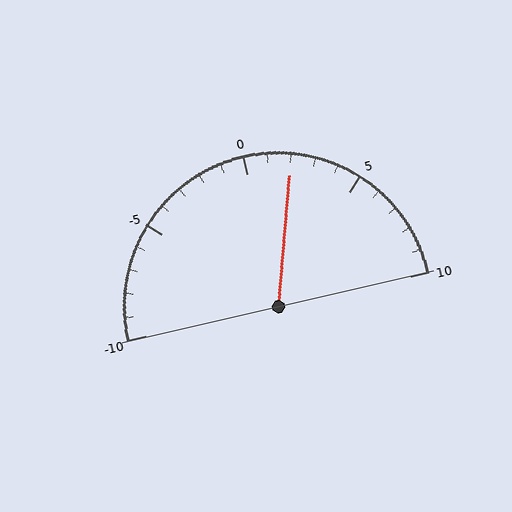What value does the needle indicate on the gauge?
The needle indicates approximately 2.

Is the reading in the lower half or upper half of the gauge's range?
The reading is in the upper half of the range (-10 to 10).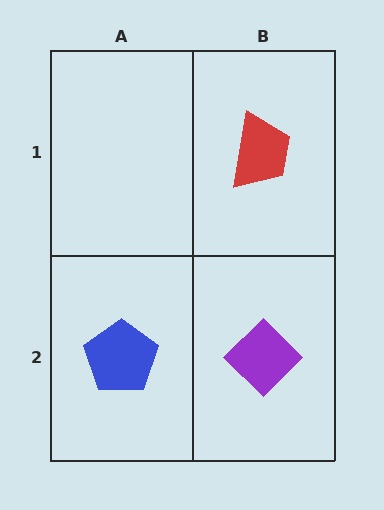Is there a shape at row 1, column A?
No, that cell is empty.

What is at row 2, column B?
A purple diamond.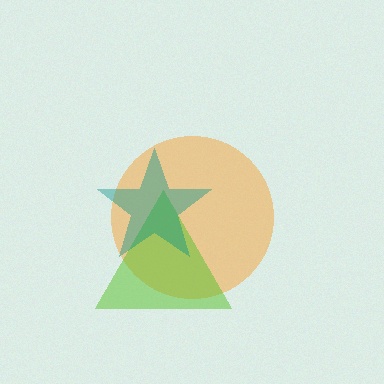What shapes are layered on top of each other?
The layered shapes are: an orange circle, a lime triangle, a teal star.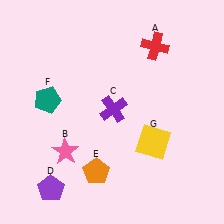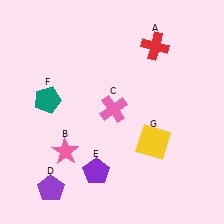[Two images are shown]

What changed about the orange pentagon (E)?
In Image 1, E is orange. In Image 2, it changed to purple.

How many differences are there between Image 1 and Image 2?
There are 2 differences between the two images.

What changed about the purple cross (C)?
In Image 1, C is purple. In Image 2, it changed to pink.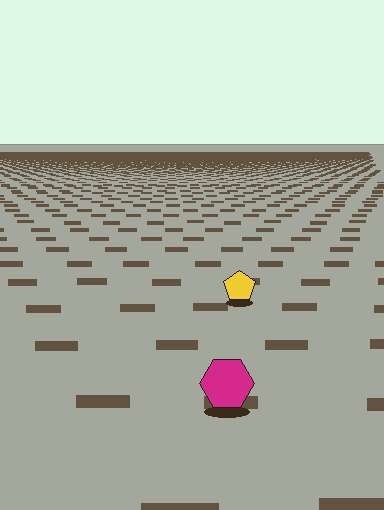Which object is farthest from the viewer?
The yellow pentagon is farthest from the viewer. It appears smaller and the ground texture around it is denser.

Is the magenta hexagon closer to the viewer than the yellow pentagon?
Yes. The magenta hexagon is closer — you can tell from the texture gradient: the ground texture is coarser near it.